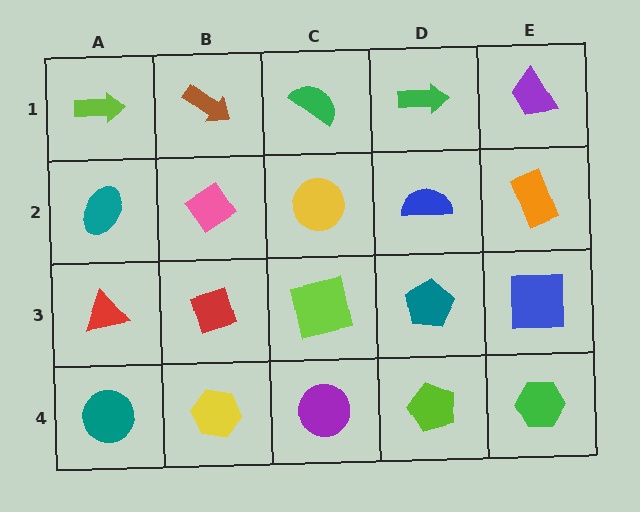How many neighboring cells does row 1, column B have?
3.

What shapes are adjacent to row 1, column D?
A blue semicircle (row 2, column D), a green semicircle (row 1, column C), a purple trapezoid (row 1, column E).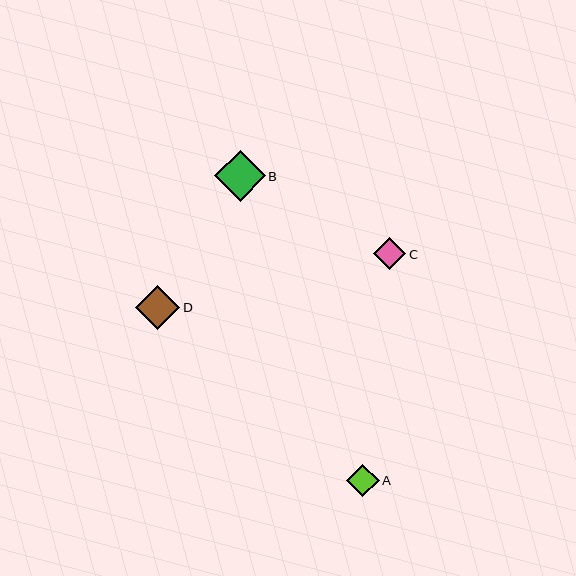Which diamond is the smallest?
Diamond C is the smallest with a size of approximately 32 pixels.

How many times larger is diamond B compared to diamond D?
Diamond B is approximately 1.2 times the size of diamond D.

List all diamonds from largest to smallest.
From largest to smallest: B, D, A, C.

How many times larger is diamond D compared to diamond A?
Diamond D is approximately 1.4 times the size of diamond A.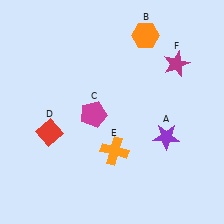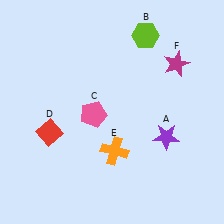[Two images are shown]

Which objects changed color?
B changed from orange to lime. C changed from magenta to pink.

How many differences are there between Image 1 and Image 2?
There are 2 differences between the two images.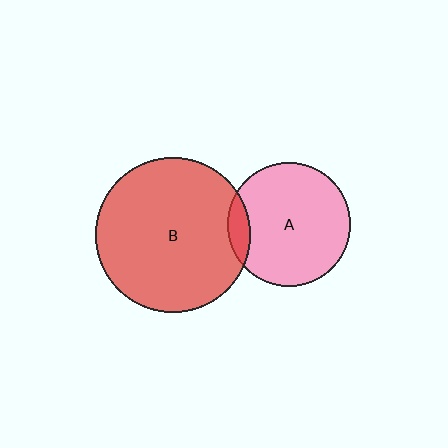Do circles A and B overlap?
Yes.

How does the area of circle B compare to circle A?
Approximately 1.6 times.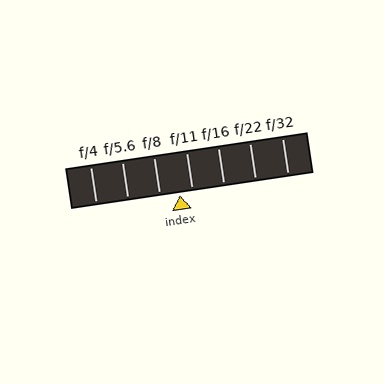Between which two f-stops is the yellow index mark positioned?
The index mark is between f/8 and f/11.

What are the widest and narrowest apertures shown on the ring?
The widest aperture shown is f/4 and the narrowest is f/32.